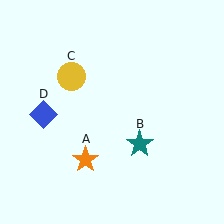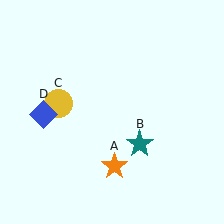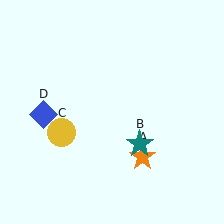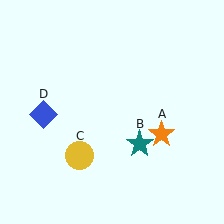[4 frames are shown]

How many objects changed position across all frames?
2 objects changed position: orange star (object A), yellow circle (object C).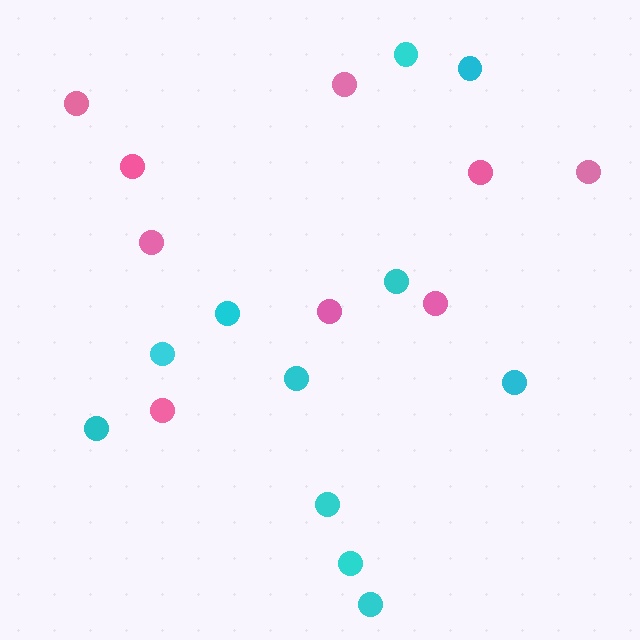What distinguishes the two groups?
There are 2 groups: one group of pink circles (9) and one group of cyan circles (11).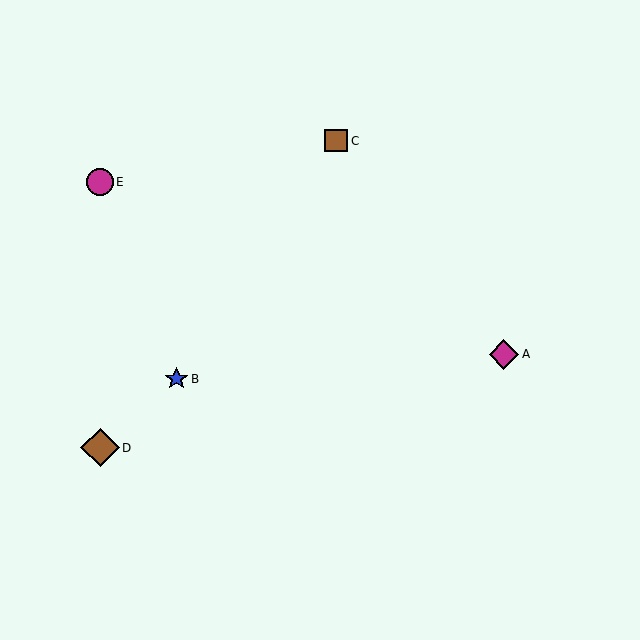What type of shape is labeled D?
Shape D is a brown diamond.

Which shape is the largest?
The brown diamond (labeled D) is the largest.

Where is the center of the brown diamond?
The center of the brown diamond is at (100, 448).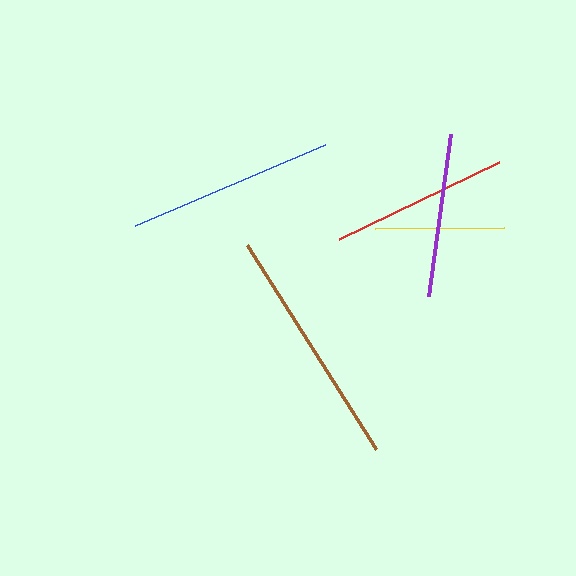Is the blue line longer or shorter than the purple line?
The blue line is longer than the purple line.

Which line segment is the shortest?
The yellow line is the shortest at approximately 129 pixels.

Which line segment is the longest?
The brown line is the longest at approximately 241 pixels.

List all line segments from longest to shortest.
From longest to shortest: brown, blue, red, purple, yellow.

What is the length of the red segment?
The red segment is approximately 178 pixels long.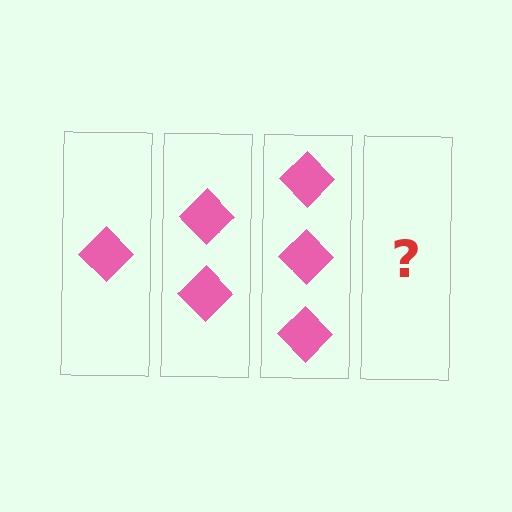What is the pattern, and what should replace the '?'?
The pattern is that each step adds one more diamond. The '?' should be 4 diamonds.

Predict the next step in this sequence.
The next step is 4 diamonds.